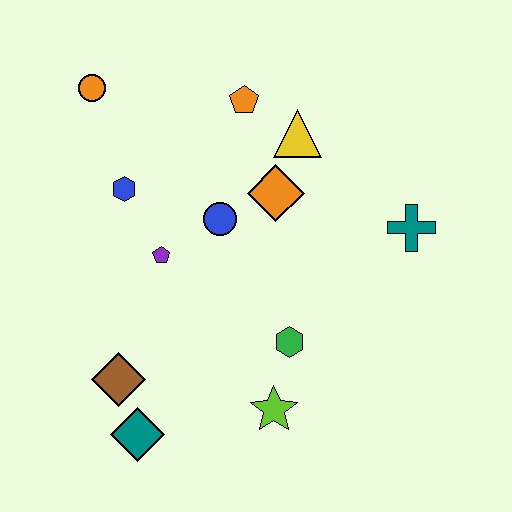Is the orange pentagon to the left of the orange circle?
No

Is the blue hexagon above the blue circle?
Yes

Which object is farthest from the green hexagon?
The orange circle is farthest from the green hexagon.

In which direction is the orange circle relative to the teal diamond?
The orange circle is above the teal diamond.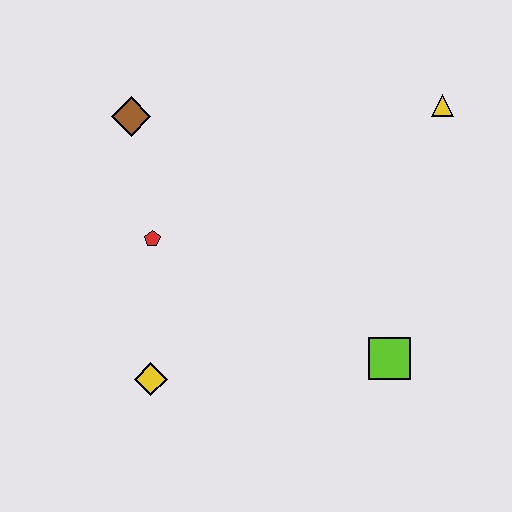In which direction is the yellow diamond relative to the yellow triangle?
The yellow diamond is to the left of the yellow triangle.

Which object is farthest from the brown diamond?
The lime square is farthest from the brown diamond.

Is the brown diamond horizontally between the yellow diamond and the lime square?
No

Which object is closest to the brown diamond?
The red pentagon is closest to the brown diamond.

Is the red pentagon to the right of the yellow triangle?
No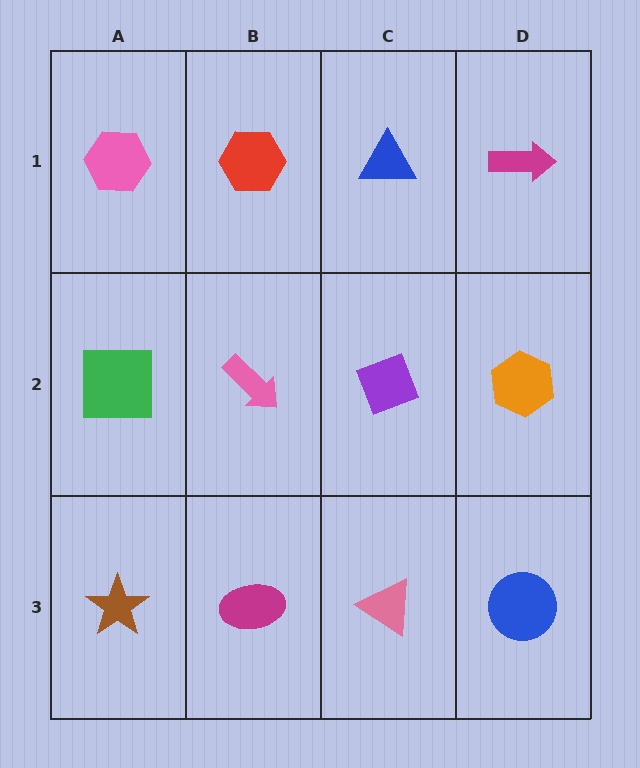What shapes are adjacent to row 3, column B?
A pink arrow (row 2, column B), a brown star (row 3, column A), a pink triangle (row 3, column C).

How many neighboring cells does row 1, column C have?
3.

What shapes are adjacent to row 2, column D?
A magenta arrow (row 1, column D), a blue circle (row 3, column D), a purple diamond (row 2, column C).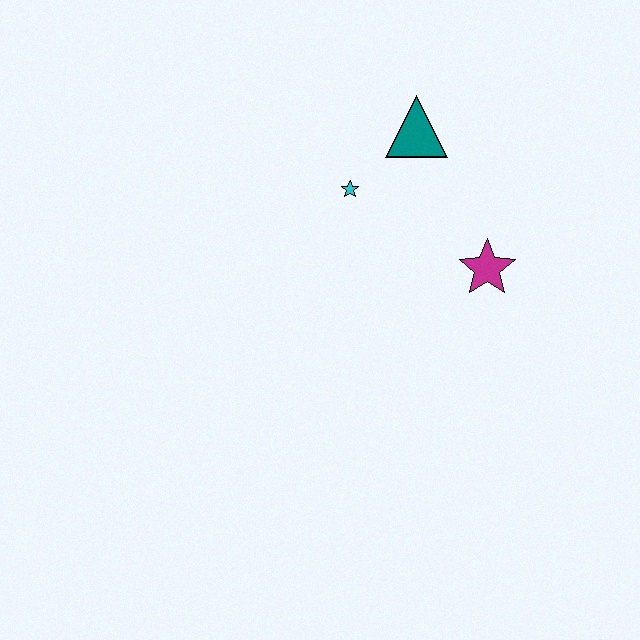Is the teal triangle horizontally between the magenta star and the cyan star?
Yes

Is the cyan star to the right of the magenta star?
No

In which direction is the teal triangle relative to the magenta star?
The teal triangle is above the magenta star.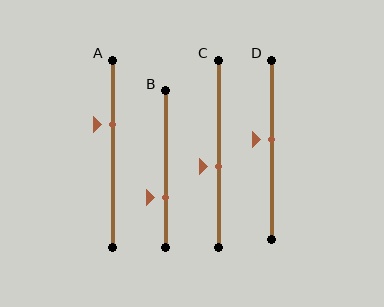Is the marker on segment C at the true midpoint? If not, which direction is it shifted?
No, the marker on segment C is shifted downward by about 7% of the segment length.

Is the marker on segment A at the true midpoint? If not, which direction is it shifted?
No, the marker on segment A is shifted upward by about 15% of the segment length.